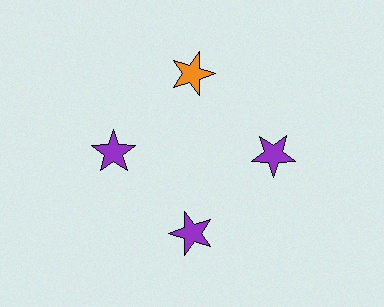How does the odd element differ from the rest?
It has a different color: orange instead of purple.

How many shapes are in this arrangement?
There are 4 shapes arranged in a ring pattern.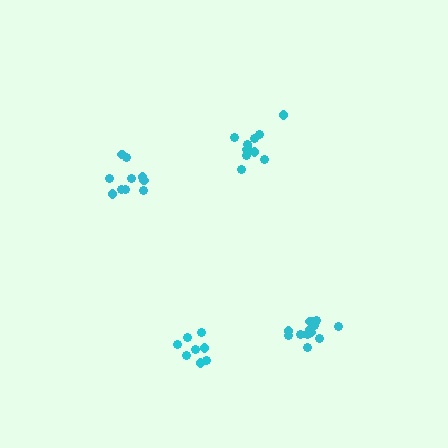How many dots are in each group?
Group 1: 10 dots, Group 2: 8 dots, Group 3: 13 dots, Group 4: 11 dots (42 total).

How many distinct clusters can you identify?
There are 4 distinct clusters.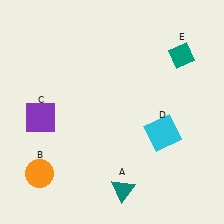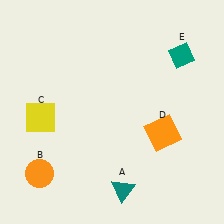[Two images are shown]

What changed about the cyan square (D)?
In Image 1, D is cyan. In Image 2, it changed to orange.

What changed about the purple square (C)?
In Image 1, C is purple. In Image 2, it changed to yellow.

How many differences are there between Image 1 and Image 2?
There are 2 differences between the two images.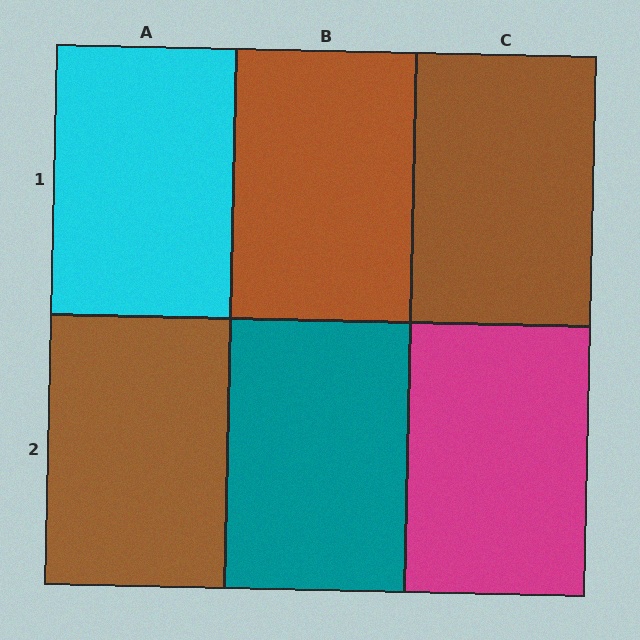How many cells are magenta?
1 cell is magenta.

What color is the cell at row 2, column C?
Magenta.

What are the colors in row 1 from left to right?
Cyan, brown, brown.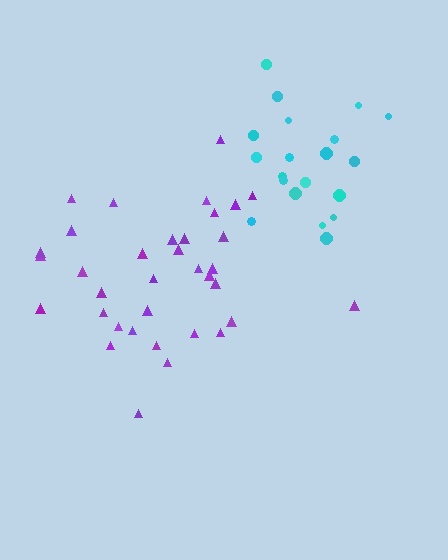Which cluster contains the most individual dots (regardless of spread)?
Purple (35).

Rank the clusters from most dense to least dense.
cyan, purple.